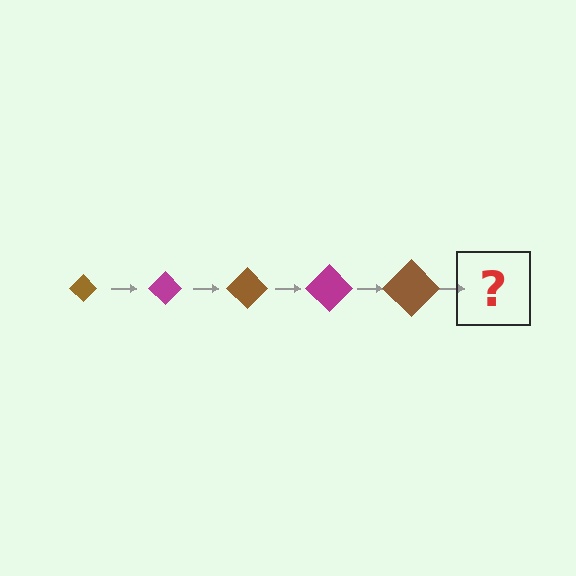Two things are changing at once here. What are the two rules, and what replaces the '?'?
The two rules are that the diamond grows larger each step and the color cycles through brown and magenta. The '?' should be a magenta diamond, larger than the previous one.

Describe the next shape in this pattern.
It should be a magenta diamond, larger than the previous one.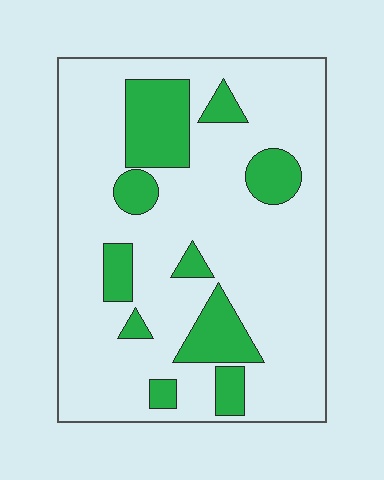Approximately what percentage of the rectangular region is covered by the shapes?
Approximately 20%.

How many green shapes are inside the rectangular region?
10.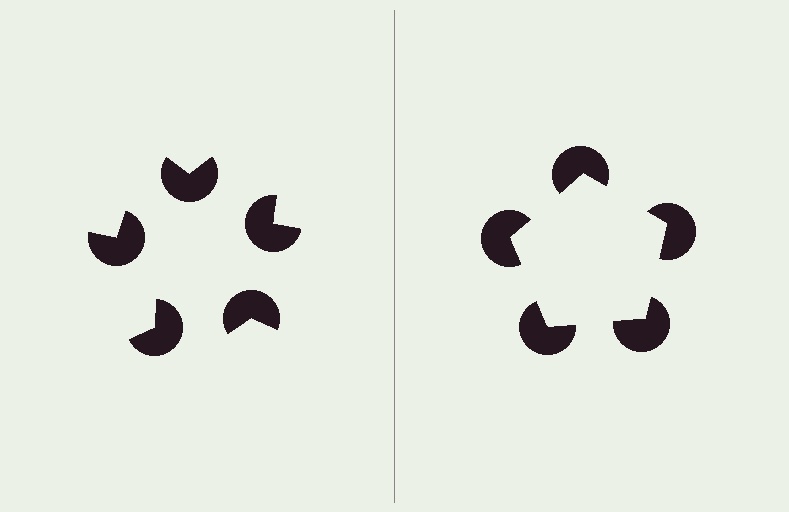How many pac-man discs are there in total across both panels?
10 — 5 on each side.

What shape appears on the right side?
An illusory pentagon.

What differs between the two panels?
The pac-man discs are positioned identically on both sides; only the wedge orientations differ. On the right they align to a pentagon; on the left they are misaligned.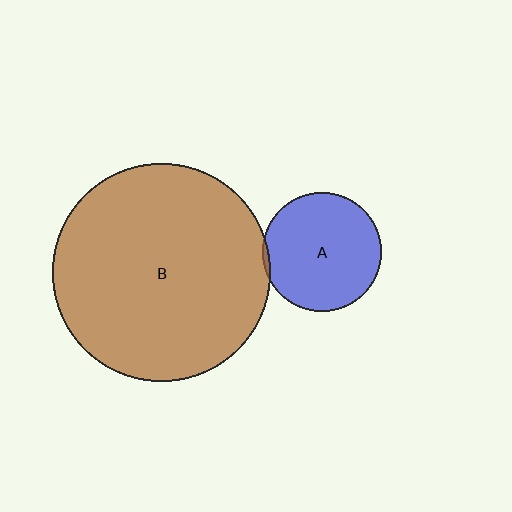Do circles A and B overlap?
Yes.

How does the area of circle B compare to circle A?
Approximately 3.4 times.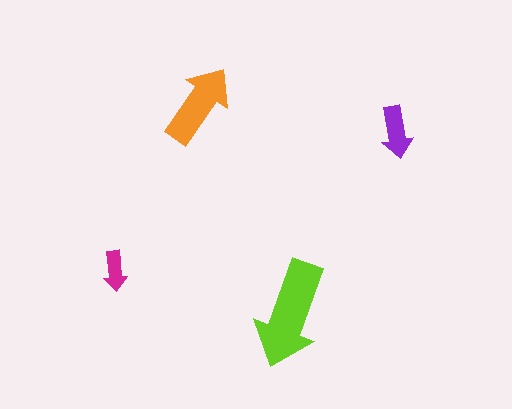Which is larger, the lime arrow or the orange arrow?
The lime one.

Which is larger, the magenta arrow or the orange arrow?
The orange one.